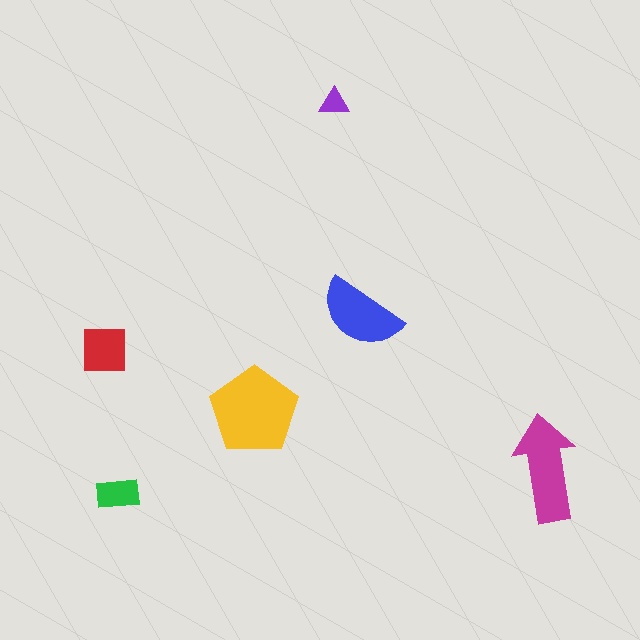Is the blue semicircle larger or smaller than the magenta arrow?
Smaller.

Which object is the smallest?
The purple triangle.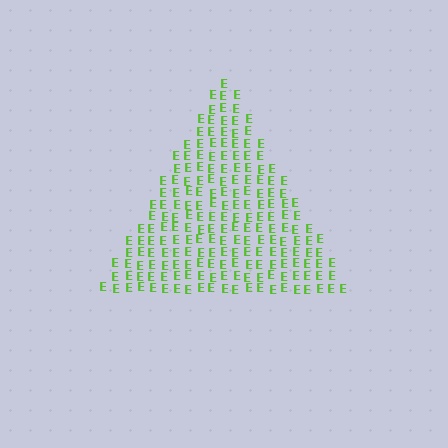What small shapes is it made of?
It is made of small letter E's.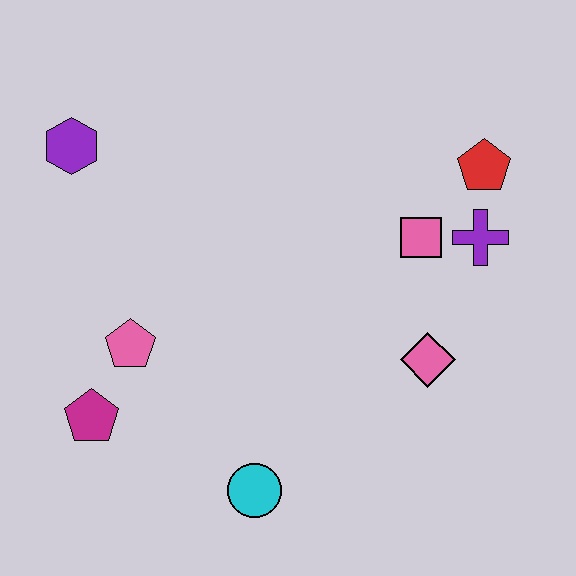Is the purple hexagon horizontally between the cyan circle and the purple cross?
No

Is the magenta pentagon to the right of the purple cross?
No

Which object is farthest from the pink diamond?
The purple hexagon is farthest from the pink diamond.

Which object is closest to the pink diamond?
The pink square is closest to the pink diamond.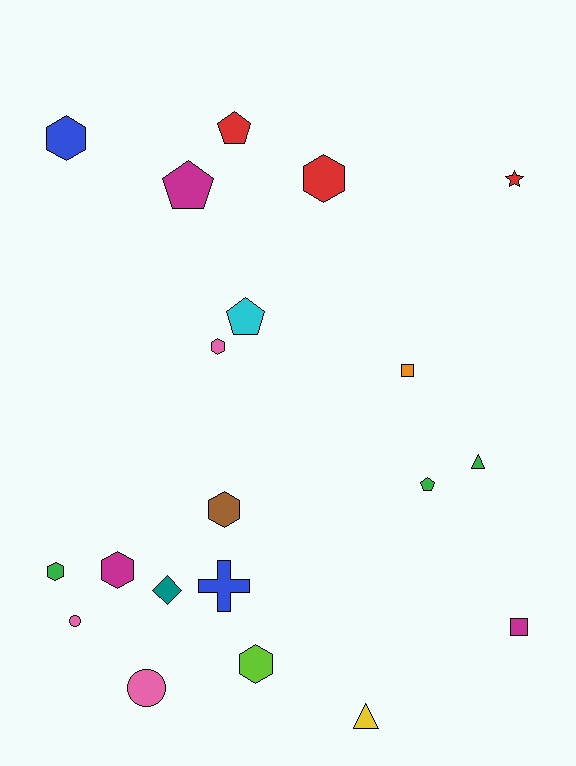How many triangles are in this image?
There are 2 triangles.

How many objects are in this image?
There are 20 objects.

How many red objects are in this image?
There are 3 red objects.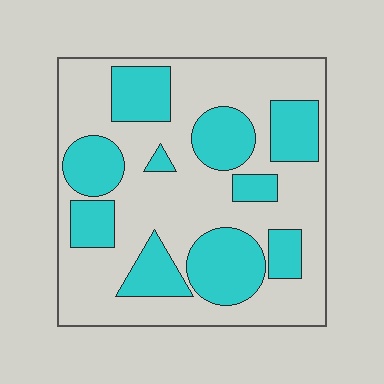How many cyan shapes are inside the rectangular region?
10.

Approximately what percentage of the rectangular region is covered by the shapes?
Approximately 35%.